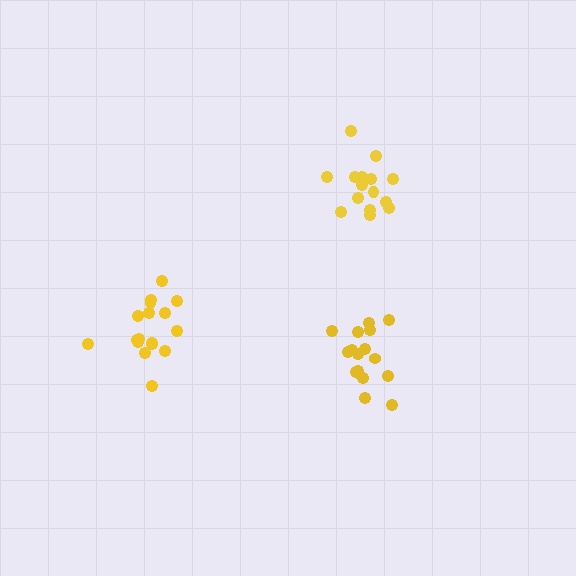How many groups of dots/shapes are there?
There are 3 groups.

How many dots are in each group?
Group 1: 17 dots, Group 2: 17 dots, Group 3: 17 dots (51 total).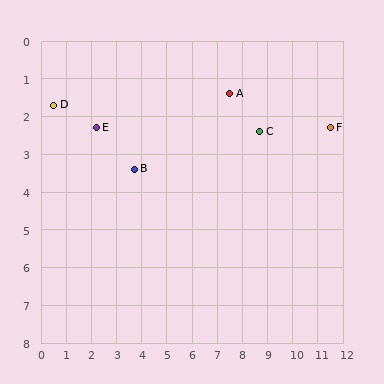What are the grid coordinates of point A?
Point A is at approximately (7.5, 1.4).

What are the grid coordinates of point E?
Point E is at approximately (2.2, 2.3).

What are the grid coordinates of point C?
Point C is at approximately (8.7, 2.4).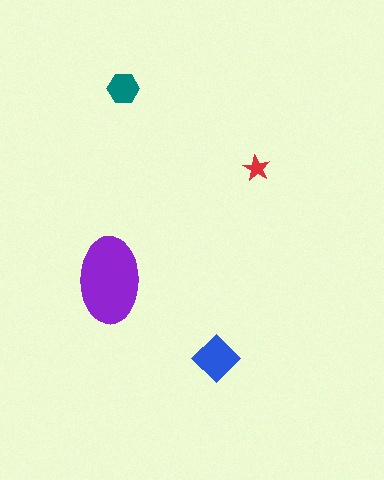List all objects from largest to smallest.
The purple ellipse, the blue diamond, the teal hexagon, the red star.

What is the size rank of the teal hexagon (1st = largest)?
3rd.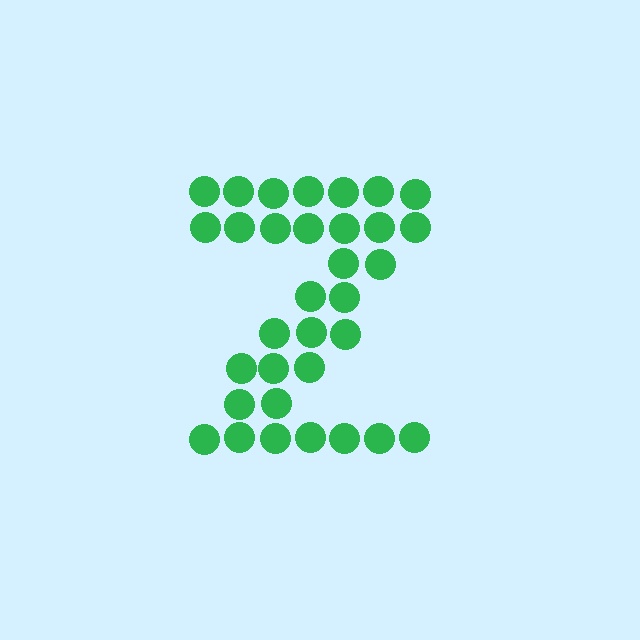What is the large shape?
The large shape is the letter Z.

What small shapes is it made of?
It is made of small circles.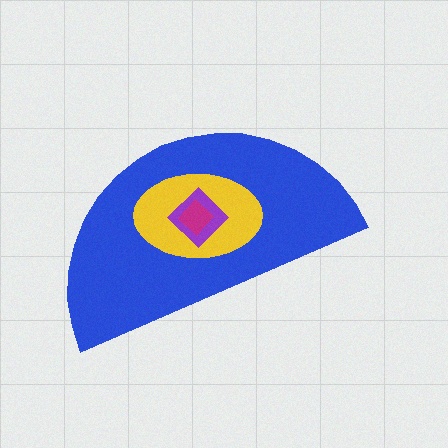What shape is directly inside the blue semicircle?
The yellow ellipse.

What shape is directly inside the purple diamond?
The magenta diamond.